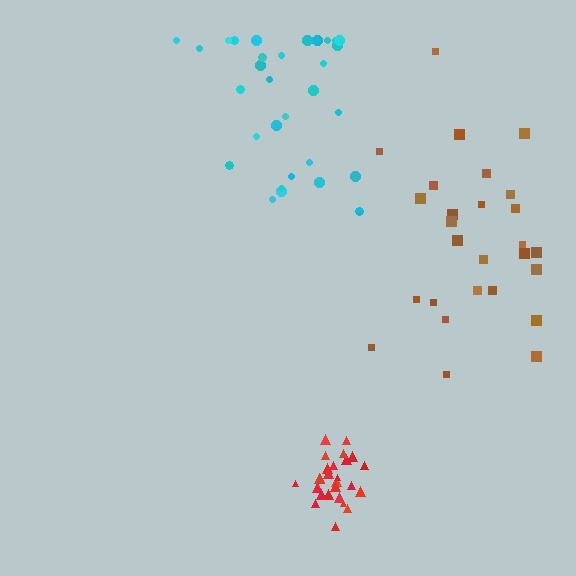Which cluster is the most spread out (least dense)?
Brown.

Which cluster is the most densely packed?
Red.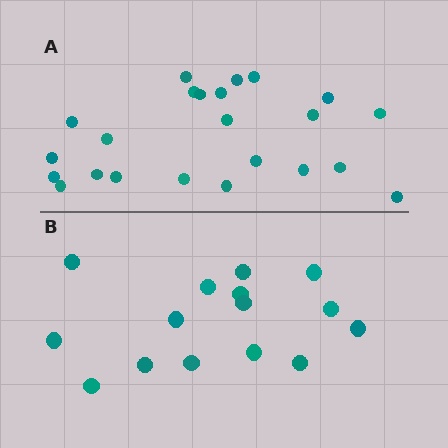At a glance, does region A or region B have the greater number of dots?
Region A (the top region) has more dots.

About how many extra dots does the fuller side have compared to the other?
Region A has roughly 8 or so more dots than region B.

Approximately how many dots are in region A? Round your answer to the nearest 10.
About 20 dots. (The exact count is 23, which rounds to 20.)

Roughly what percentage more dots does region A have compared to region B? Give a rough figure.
About 55% more.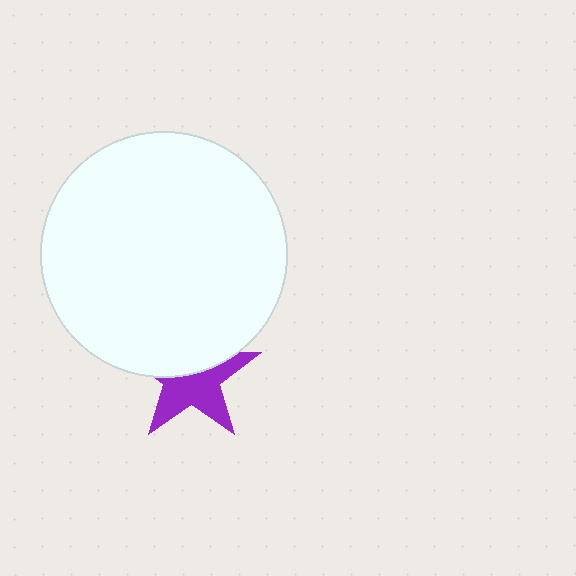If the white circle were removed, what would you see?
You would see the complete purple star.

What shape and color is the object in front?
The object in front is a white circle.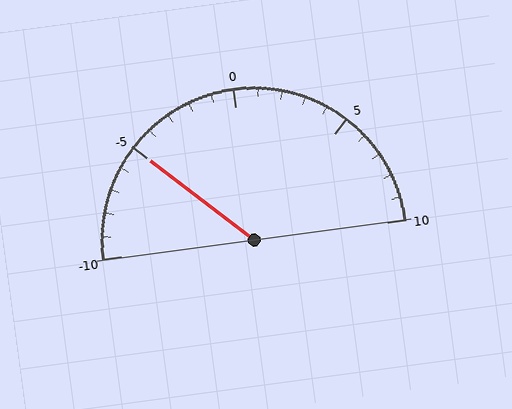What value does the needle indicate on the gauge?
The needle indicates approximately -5.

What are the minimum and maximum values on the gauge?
The gauge ranges from -10 to 10.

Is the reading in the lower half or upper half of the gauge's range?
The reading is in the lower half of the range (-10 to 10).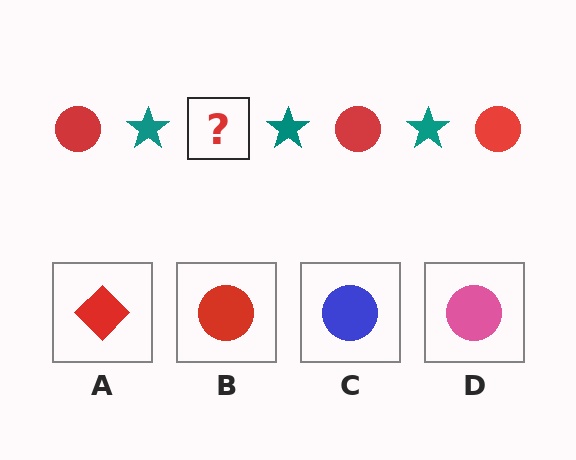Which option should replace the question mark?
Option B.